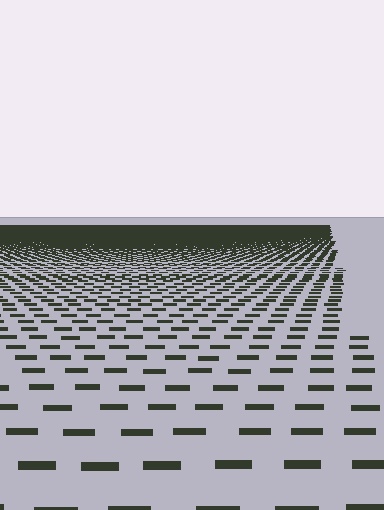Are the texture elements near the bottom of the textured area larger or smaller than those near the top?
Larger. Near the bottom, elements are closer to the viewer and appear at a bigger on-screen size.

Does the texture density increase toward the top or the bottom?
Density increases toward the top.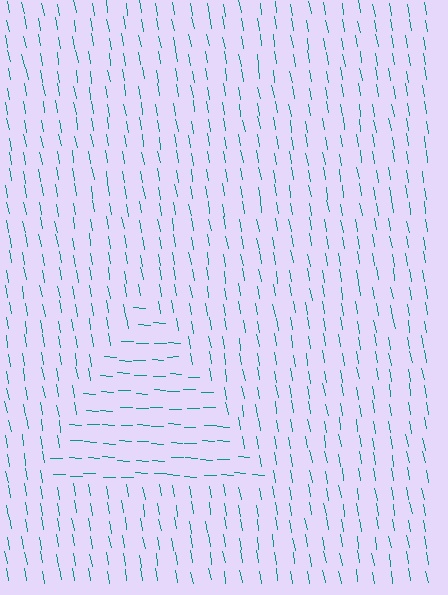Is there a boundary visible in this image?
Yes, there is a texture boundary formed by a change in line orientation.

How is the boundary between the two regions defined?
The boundary is defined purely by a change in line orientation (approximately 78 degrees difference). All lines are the same color and thickness.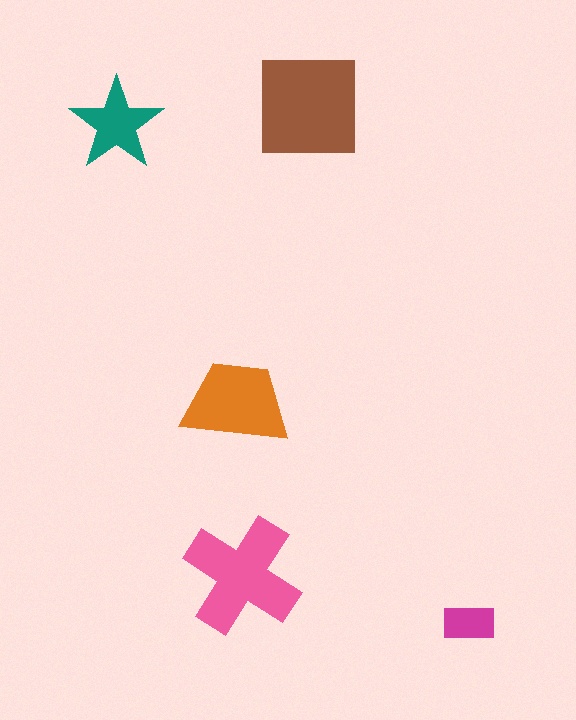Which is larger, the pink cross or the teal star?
The pink cross.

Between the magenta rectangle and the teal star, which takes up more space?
The teal star.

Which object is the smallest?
The magenta rectangle.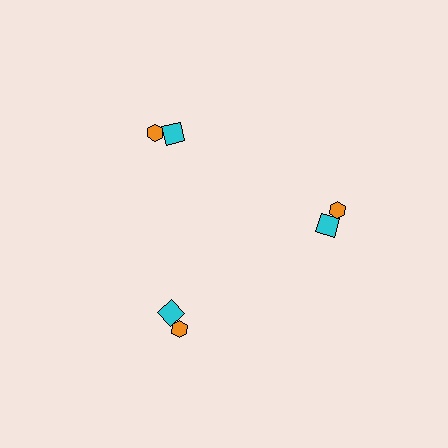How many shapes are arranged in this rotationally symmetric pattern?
There are 6 shapes, arranged in 3 groups of 2.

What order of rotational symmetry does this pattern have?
This pattern has 3-fold rotational symmetry.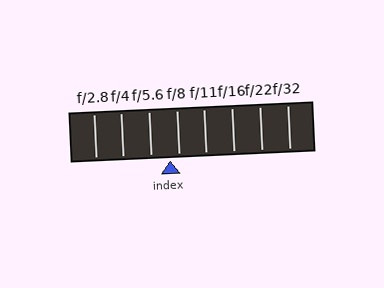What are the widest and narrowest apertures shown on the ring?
The widest aperture shown is f/2.8 and the narrowest is f/32.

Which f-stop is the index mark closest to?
The index mark is closest to f/8.